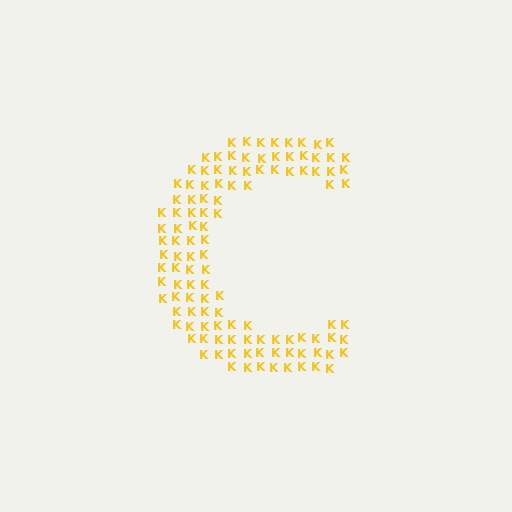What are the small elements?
The small elements are letter K's.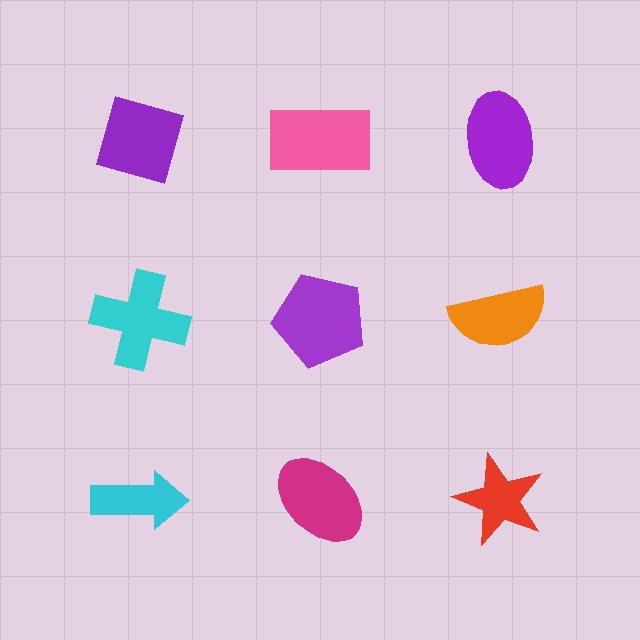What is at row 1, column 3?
A purple ellipse.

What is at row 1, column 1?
A purple diamond.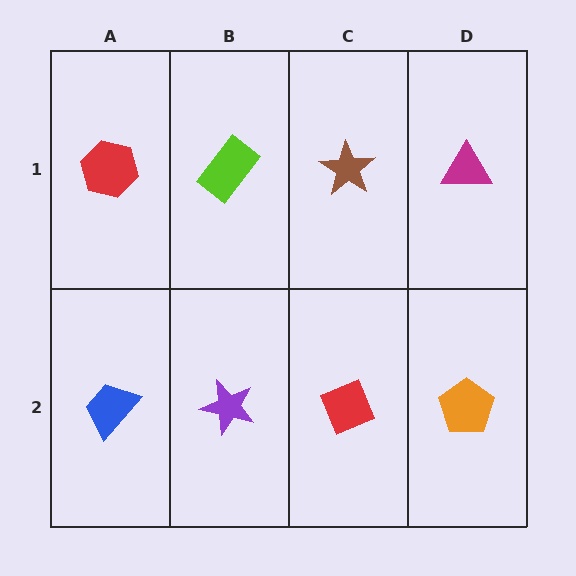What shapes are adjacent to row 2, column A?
A red hexagon (row 1, column A), a purple star (row 2, column B).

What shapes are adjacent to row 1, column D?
An orange pentagon (row 2, column D), a brown star (row 1, column C).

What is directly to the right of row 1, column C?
A magenta triangle.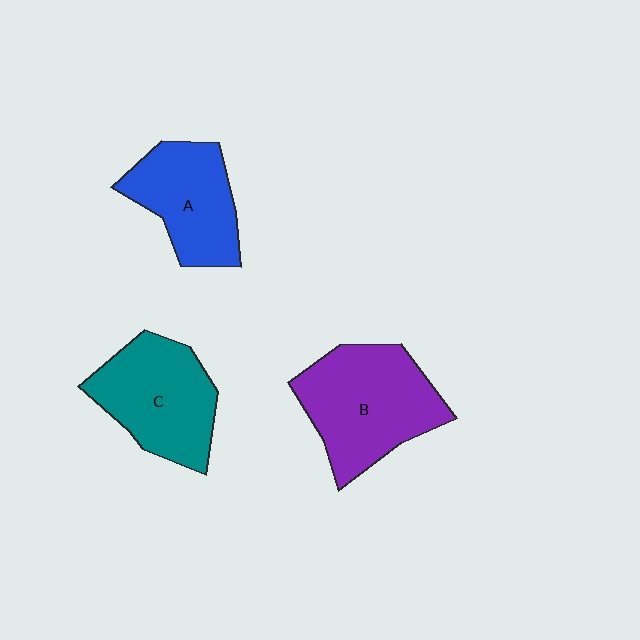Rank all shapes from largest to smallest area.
From largest to smallest: B (purple), C (teal), A (blue).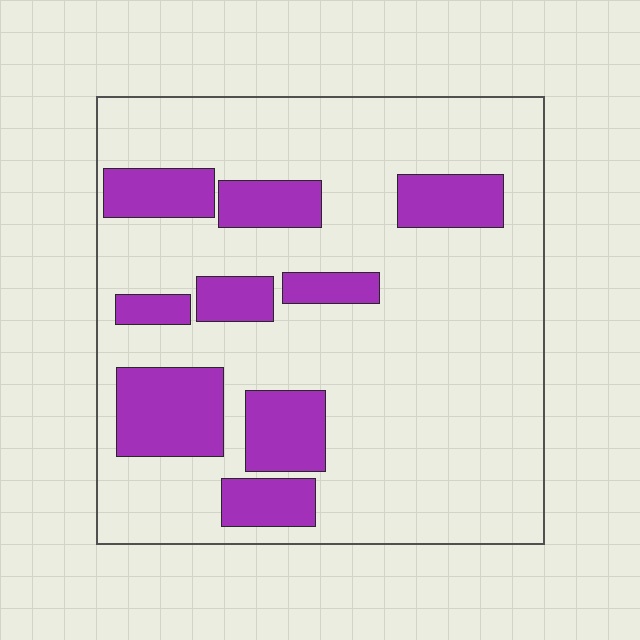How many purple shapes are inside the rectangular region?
9.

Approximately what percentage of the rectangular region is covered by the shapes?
Approximately 25%.